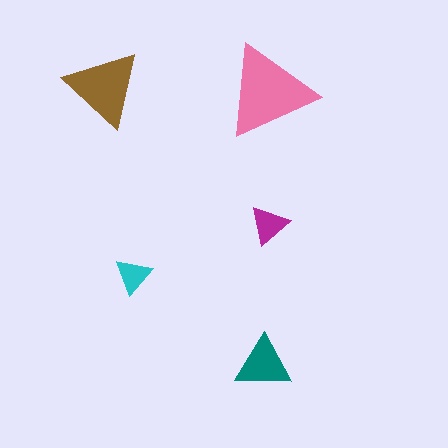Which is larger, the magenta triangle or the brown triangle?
The brown one.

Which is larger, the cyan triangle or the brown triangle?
The brown one.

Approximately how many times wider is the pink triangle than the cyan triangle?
About 2.5 times wider.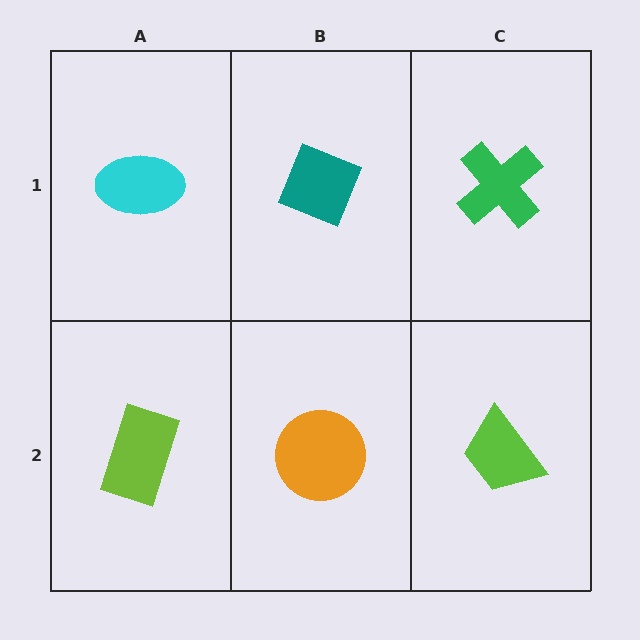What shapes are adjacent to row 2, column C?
A green cross (row 1, column C), an orange circle (row 2, column B).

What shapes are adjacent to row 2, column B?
A teal diamond (row 1, column B), a lime rectangle (row 2, column A), a lime trapezoid (row 2, column C).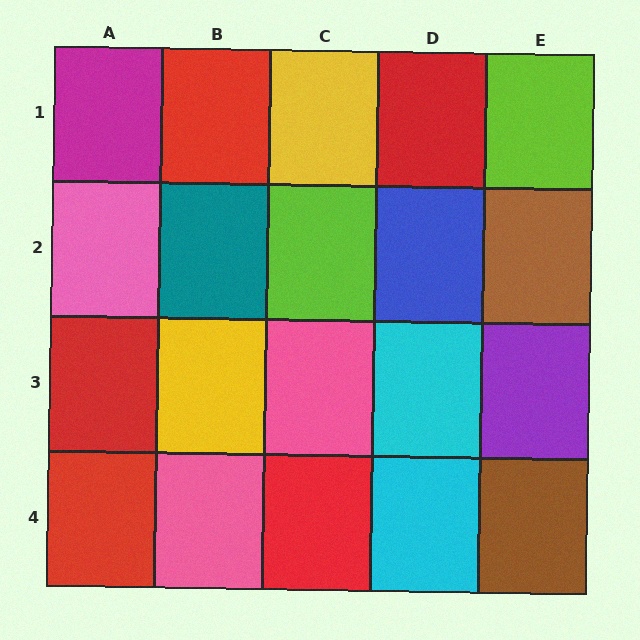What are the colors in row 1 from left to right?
Magenta, red, yellow, red, lime.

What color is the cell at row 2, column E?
Brown.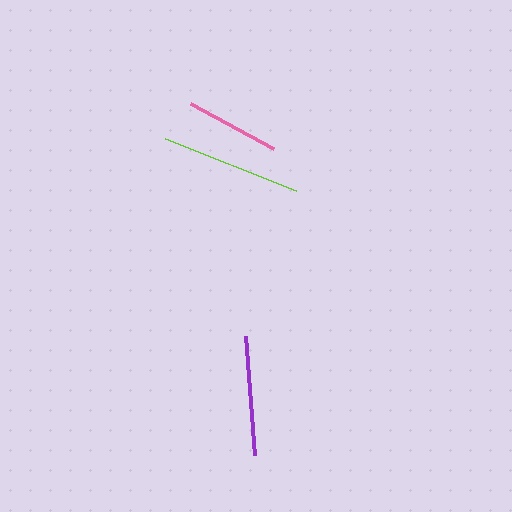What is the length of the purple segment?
The purple segment is approximately 119 pixels long.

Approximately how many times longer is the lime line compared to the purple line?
The lime line is approximately 1.2 times the length of the purple line.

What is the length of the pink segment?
The pink segment is approximately 94 pixels long.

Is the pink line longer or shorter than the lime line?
The lime line is longer than the pink line.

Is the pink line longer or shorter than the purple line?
The purple line is longer than the pink line.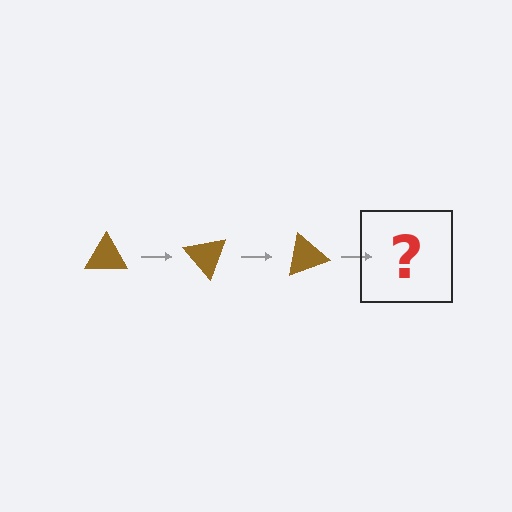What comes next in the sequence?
The next element should be a brown triangle rotated 150 degrees.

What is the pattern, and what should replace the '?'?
The pattern is that the triangle rotates 50 degrees each step. The '?' should be a brown triangle rotated 150 degrees.